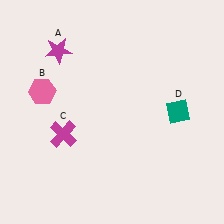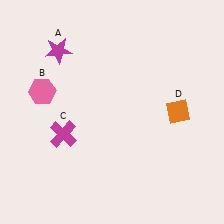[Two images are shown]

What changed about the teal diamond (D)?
In Image 1, D is teal. In Image 2, it changed to orange.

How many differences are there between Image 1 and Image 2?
There is 1 difference between the two images.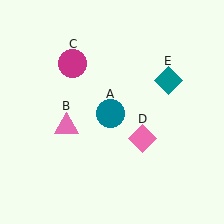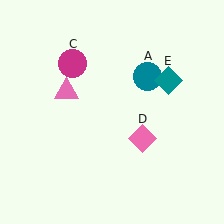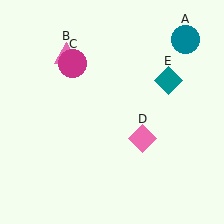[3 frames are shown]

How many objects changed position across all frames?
2 objects changed position: teal circle (object A), pink triangle (object B).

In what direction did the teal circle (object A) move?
The teal circle (object A) moved up and to the right.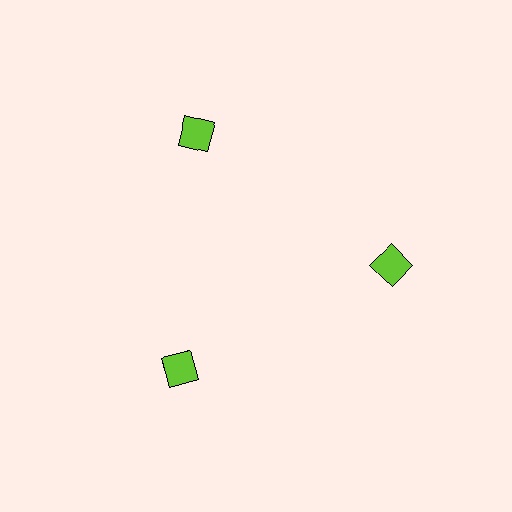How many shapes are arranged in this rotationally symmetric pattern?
There are 3 shapes, arranged in 3 groups of 1.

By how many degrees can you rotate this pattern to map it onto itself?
The pattern maps onto itself every 120 degrees of rotation.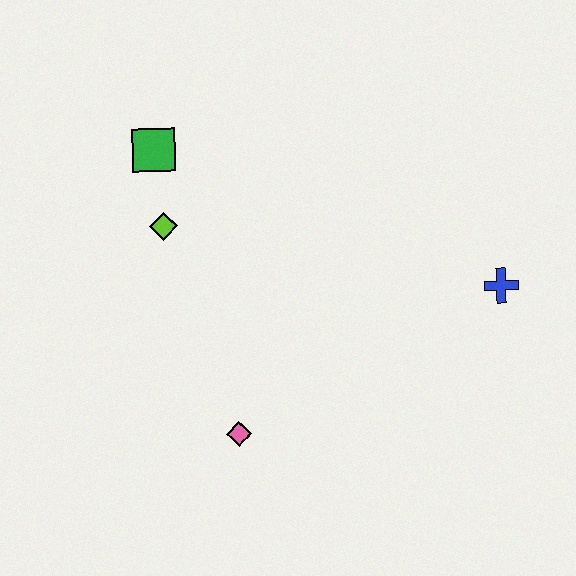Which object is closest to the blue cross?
The pink diamond is closest to the blue cross.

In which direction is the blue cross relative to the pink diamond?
The blue cross is to the right of the pink diamond.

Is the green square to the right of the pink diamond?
No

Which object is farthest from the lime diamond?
The blue cross is farthest from the lime diamond.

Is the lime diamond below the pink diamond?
No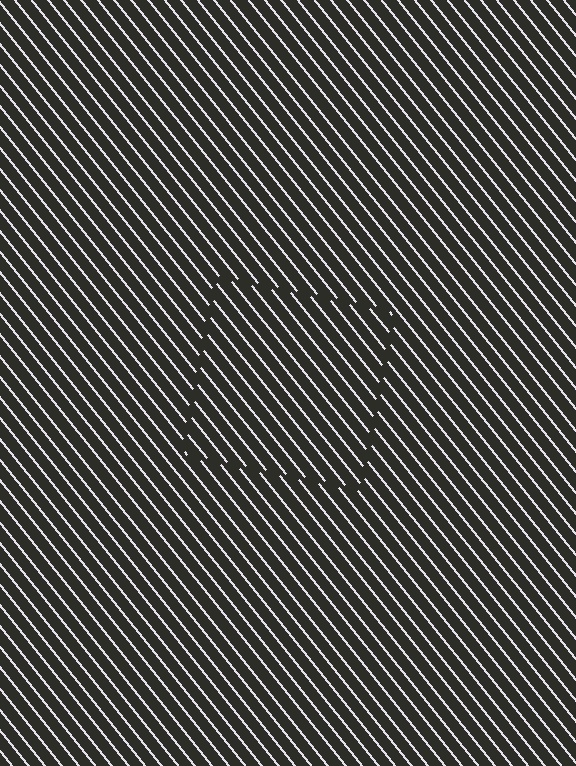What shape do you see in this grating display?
An illusory square. The interior of the shape contains the same grating, shifted by half a period — the contour is defined by the phase discontinuity where line-ends from the inner and outer gratings abut.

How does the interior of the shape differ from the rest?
The interior of the shape contains the same grating, shifted by half a period — the contour is defined by the phase discontinuity where line-ends from the inner and outer gratings abut.